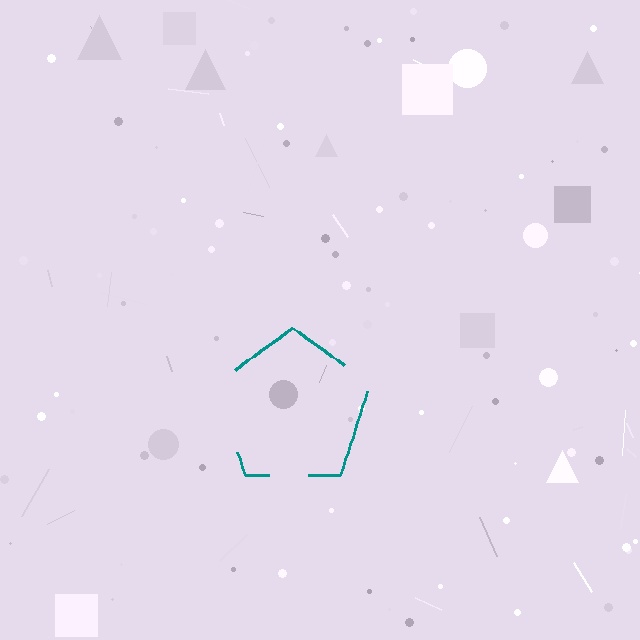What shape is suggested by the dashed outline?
The dashed outline suggests a pentagon.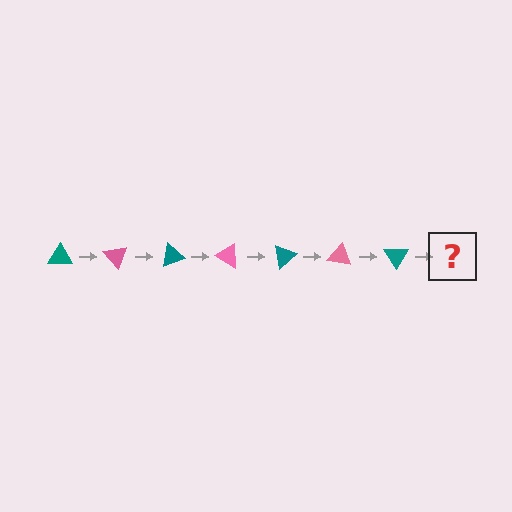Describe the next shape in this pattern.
It should be a pink triangle, rotated 350 degrees from the start.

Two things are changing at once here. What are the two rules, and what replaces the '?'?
The two rules are that it rotates 50 degrees each step and the color cycles through teal and pink. The '?' should be a pink triangle, rotated 350 degrees from the start.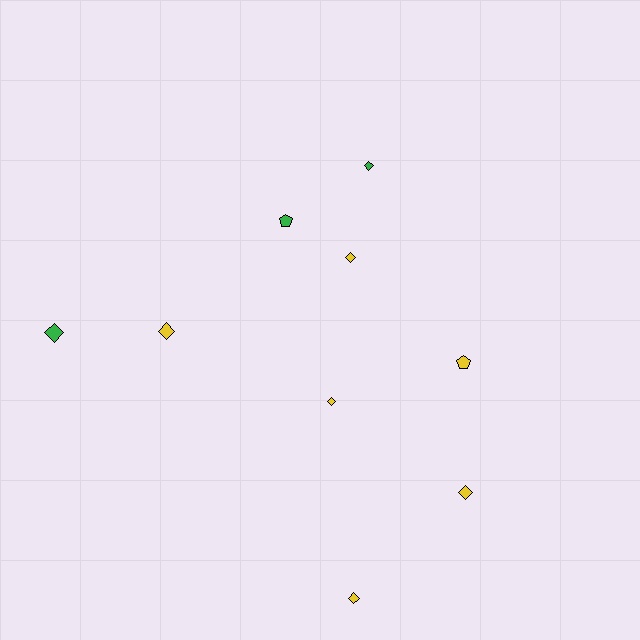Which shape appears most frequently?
Diamond, with 7 objects.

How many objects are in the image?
There are 9 objects.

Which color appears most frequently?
Yellow, with 6 objects.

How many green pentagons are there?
There is 1 green pentagon.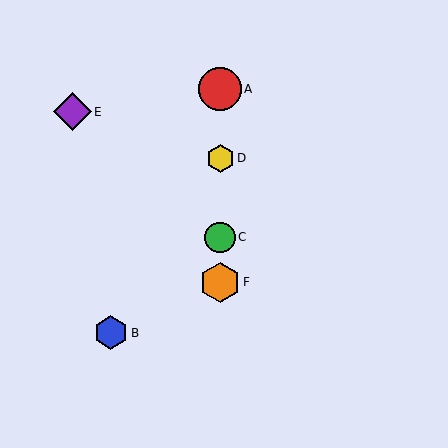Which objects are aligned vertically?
Objects A, C, D, F are aligned vertically.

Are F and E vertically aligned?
No, F is at x≈220 and E is at x≈72.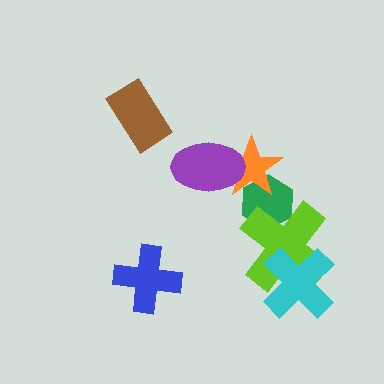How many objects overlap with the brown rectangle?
0 objects overlap with the brown rectangle.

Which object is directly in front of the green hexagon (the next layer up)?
The orange star is directly in front of the green hexagon.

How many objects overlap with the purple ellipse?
1 object overlaps with the purple ellipse.